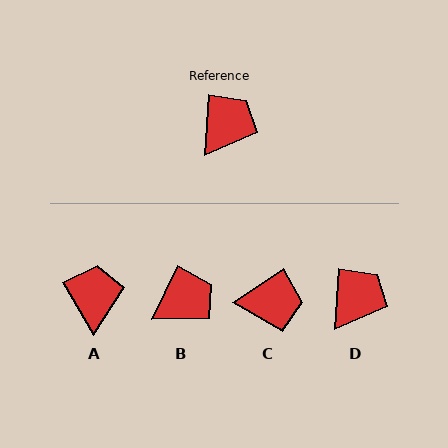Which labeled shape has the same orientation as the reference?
D.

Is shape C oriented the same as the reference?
No, it is off by about 53 degrees.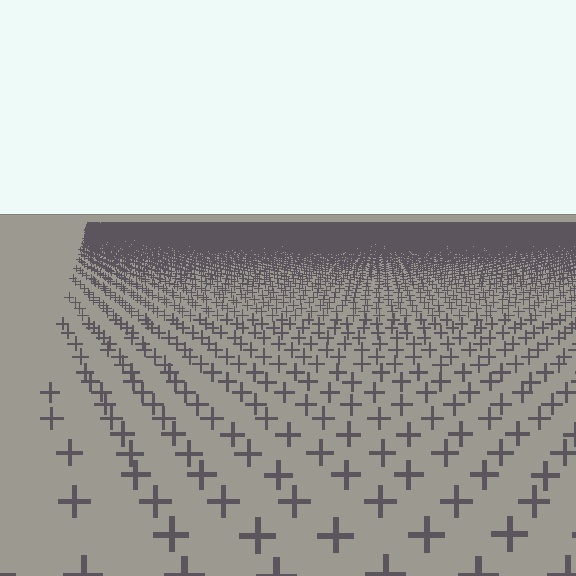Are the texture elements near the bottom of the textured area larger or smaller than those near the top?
Larger. Near the bottom, elements are closer to the viewer and appear at a bigger on-screen size.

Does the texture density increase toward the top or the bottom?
Density increases toward the top.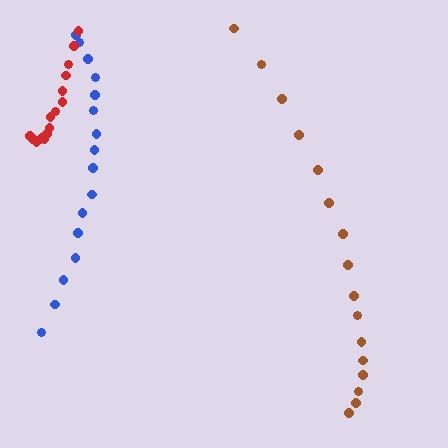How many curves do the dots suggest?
There are 3 distinct paths.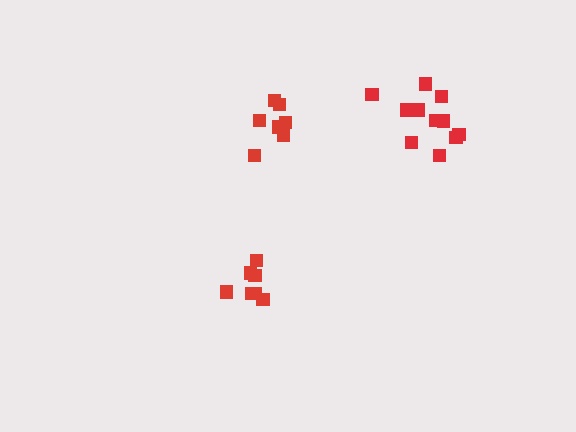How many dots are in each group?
Group 1: 7 dots, Group 2: 11 dots, Group 3: 7 dots (25 total).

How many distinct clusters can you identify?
There are 3 distinct clusters.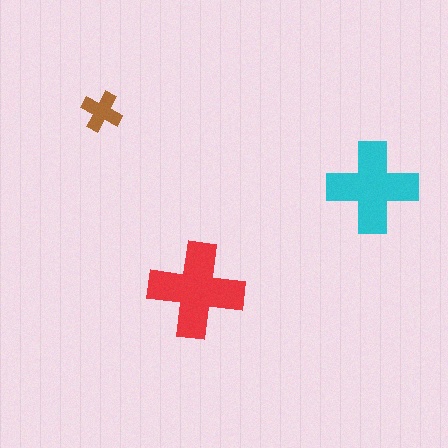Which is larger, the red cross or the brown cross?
The red one.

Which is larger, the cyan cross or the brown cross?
The cyan one.